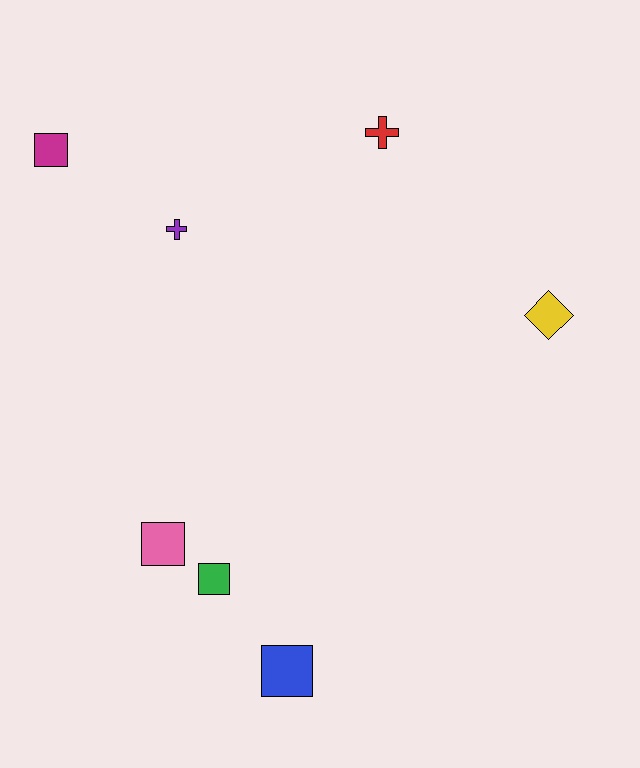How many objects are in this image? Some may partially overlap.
There are 7 objects.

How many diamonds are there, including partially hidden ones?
There is 1 diamond.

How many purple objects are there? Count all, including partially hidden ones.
There is 1 purple object.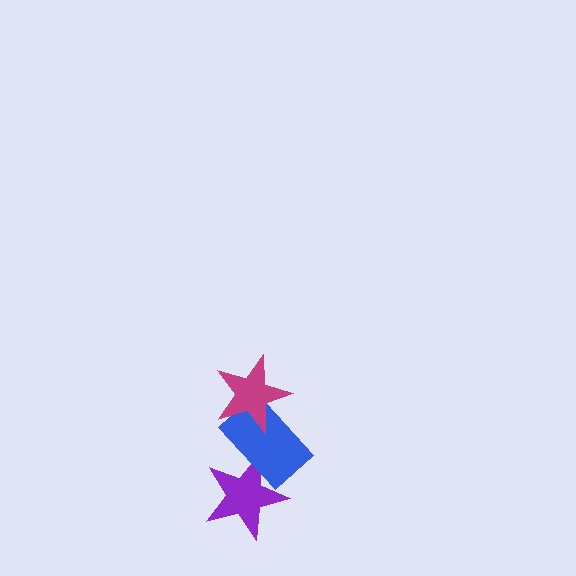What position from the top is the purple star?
The purple star is 3rd from the top.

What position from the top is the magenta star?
The magenta star is 1st from the top.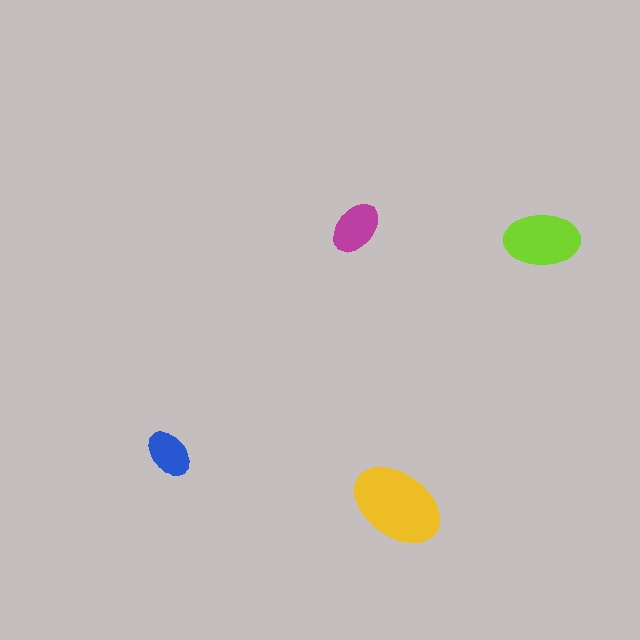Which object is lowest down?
The yellow ellipse is bottommost.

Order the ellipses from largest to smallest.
the yellow one, the lime one, the magenta one, the blue one.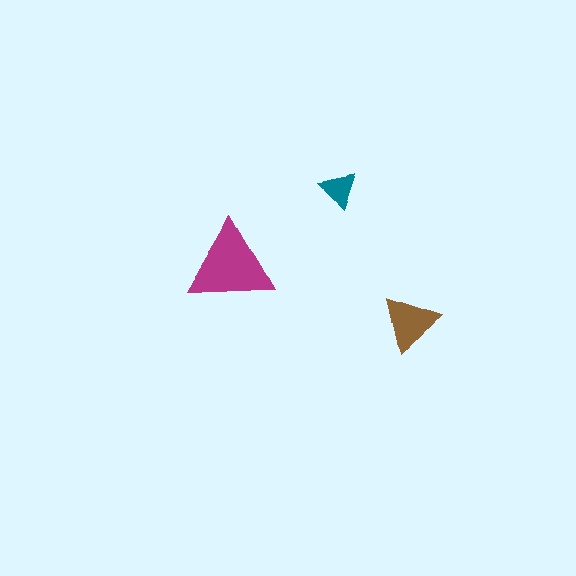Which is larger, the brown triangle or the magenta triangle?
The magenta one.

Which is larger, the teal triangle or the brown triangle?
The brown one.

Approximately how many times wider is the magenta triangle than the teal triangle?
About 2.5 times wider.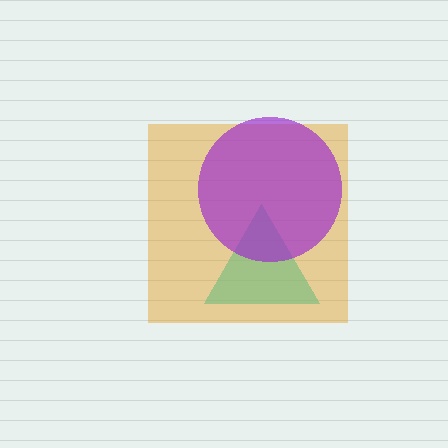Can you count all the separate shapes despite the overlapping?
Yes, there are 3 separate shapes.